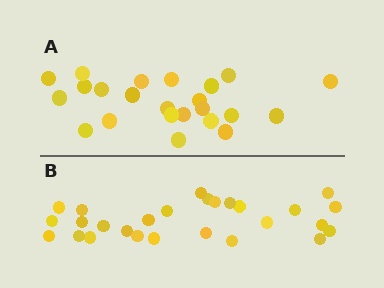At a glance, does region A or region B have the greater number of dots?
Region B (the bottom region) has more dots.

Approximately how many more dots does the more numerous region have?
Region B has about 4 more dots than region A.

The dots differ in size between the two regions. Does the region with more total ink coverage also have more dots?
No. Region A has more total ink coverage because its dots are larger, but region B actually contains more individual dots. Total area can be misleading — the number of items is what matters here.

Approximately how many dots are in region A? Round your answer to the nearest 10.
About 20 dots. (The exact count is 23, which rounds to 20.)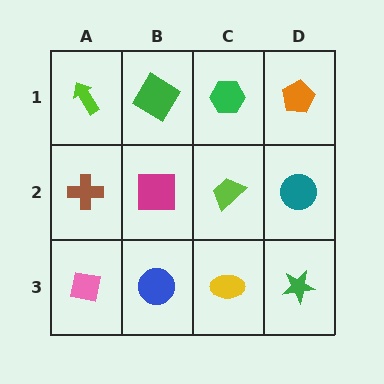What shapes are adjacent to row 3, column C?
A lime trapezoid (row 2, column C), a blue circle (row 3, column B), a green star (row 3, column D).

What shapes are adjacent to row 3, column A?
A brown cross (row 2, column A), a blue circle (row 3, column B).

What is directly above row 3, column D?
A teal circle.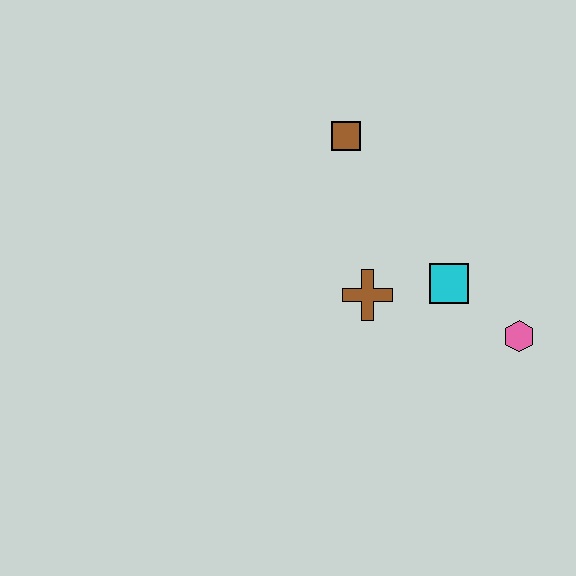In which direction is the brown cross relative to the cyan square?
The brown cross is to the left of the cyan square.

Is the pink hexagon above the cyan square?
No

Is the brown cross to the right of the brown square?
Yes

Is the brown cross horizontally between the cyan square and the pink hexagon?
No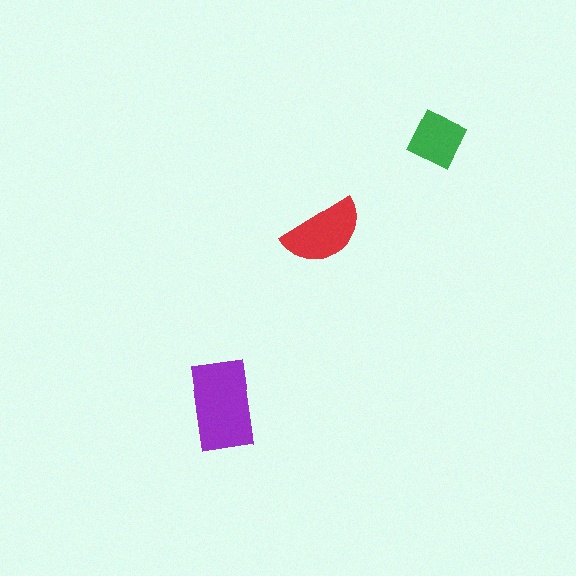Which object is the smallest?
The green square.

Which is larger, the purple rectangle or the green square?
The purple rectangle.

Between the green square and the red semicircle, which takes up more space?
The red semicircle.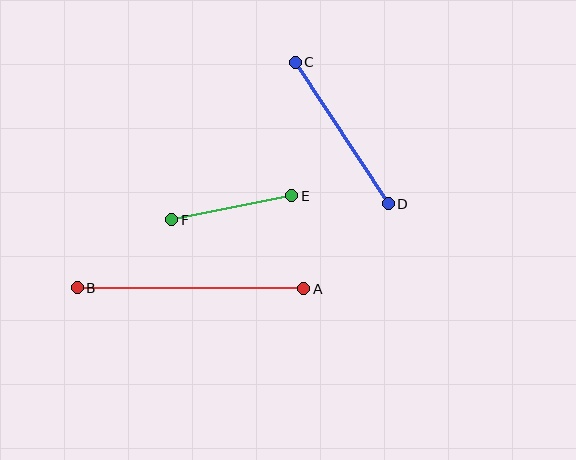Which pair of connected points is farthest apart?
Points A and B are farthest apart.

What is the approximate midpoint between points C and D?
The midpoint is at approximately (342, 133) pixels.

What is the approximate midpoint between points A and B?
The midpoint is at approximately (190, 288) pixels.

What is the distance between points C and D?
The distance is approximately 169 pixels.